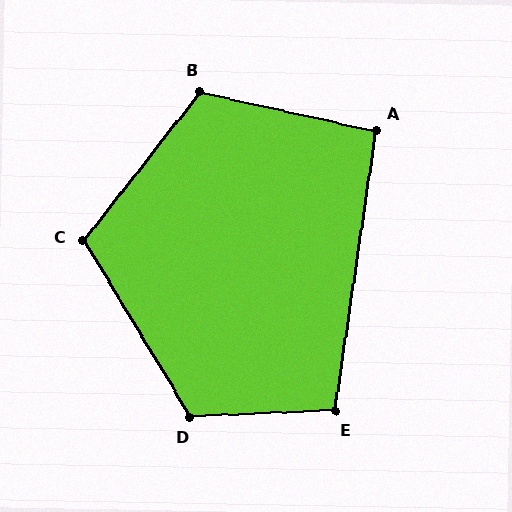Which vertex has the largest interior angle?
D, at approximately 119 degrees.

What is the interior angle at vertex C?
Approximately 111 degrees (obtuse).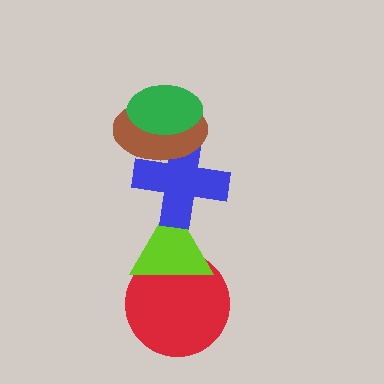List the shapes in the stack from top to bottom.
From top to bottom: the green ellipse, the brown ellipse, the blue cross, the lime triangle, the red circle.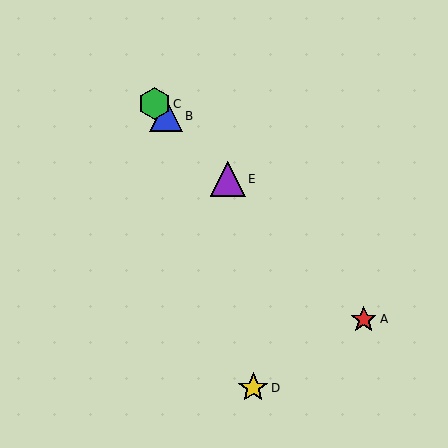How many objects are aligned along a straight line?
4 objects (A, B, C, E) are aligned along a straight line.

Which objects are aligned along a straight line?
Objects A, B, C, E are aligned along a straight line.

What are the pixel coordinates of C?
Object C is at (154, 104).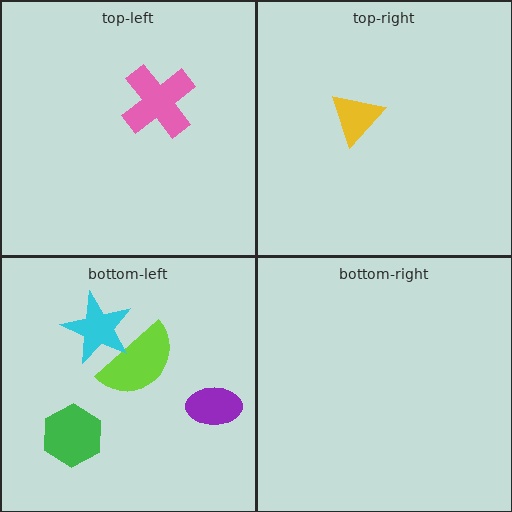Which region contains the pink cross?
The top-left region.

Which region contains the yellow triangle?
The top-right region.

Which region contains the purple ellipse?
The bottom-left region.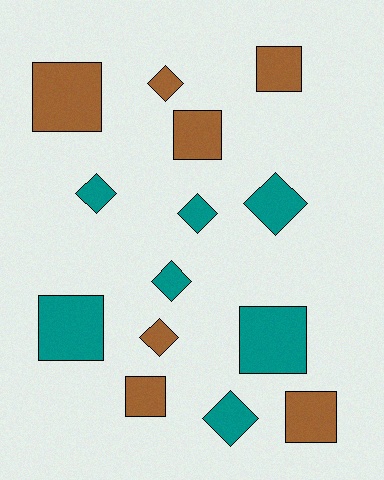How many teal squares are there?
There are 2 teal squares.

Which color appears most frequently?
Brown, with 7 objects.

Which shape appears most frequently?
Diamond, with 7 objects.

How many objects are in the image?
There are 14 objects.